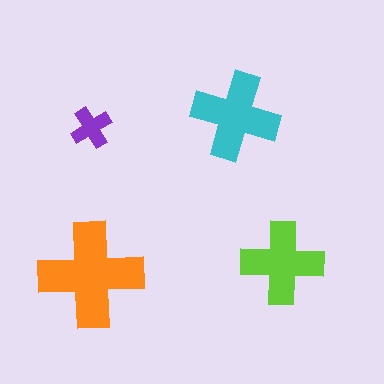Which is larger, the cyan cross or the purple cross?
The cyan one.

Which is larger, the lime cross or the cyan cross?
The cyan one.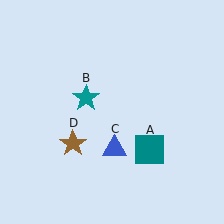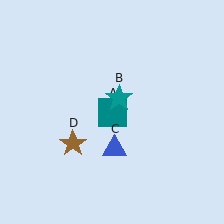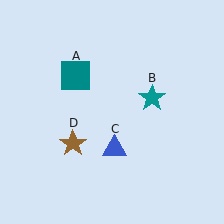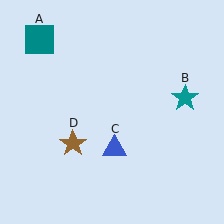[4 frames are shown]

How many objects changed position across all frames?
2 objects changed position: teal square (object A), teal star (object B).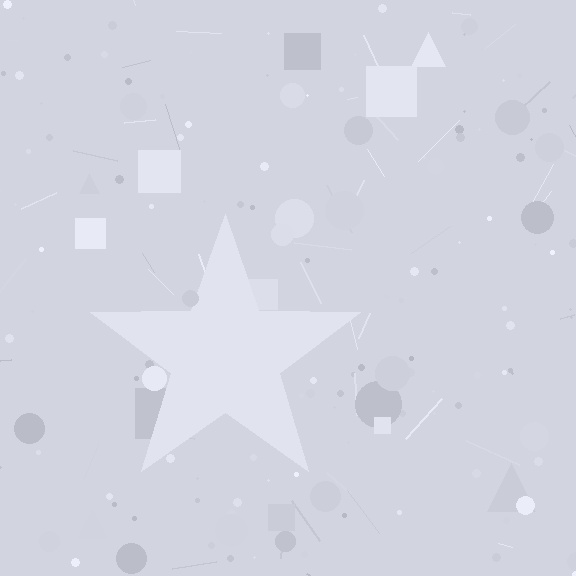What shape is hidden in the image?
A star is hidden in the image.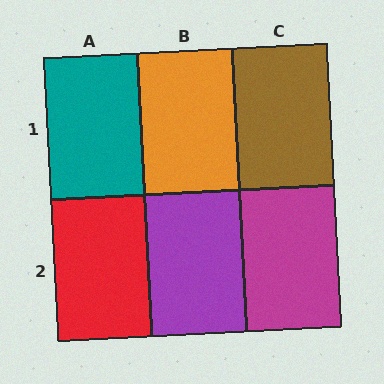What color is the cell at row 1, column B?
Orange.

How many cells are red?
1 cell is red.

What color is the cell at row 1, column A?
Teal.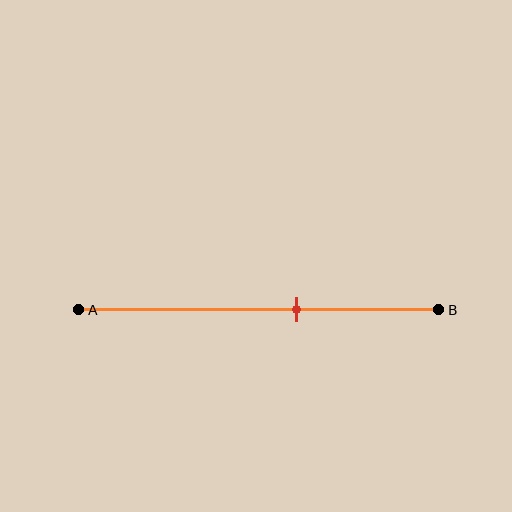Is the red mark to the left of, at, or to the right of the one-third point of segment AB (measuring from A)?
The red mark is to the right of the one-third point of segment AB.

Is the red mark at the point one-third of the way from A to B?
No, the mark is at about 60% from A, not at the 33% one-third point.